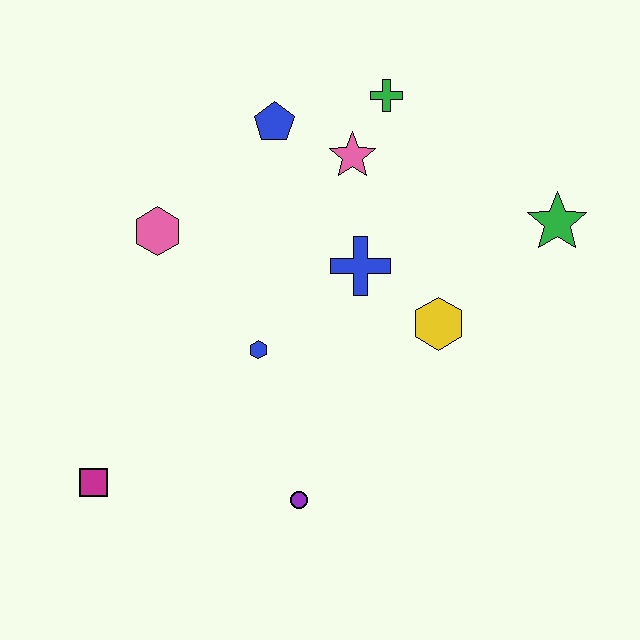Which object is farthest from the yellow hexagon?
The magenta square is farthest from the yellow hexagon.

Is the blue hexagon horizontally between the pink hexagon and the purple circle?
Yes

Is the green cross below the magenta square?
No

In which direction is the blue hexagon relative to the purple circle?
The blue hexagon is above the purple circle.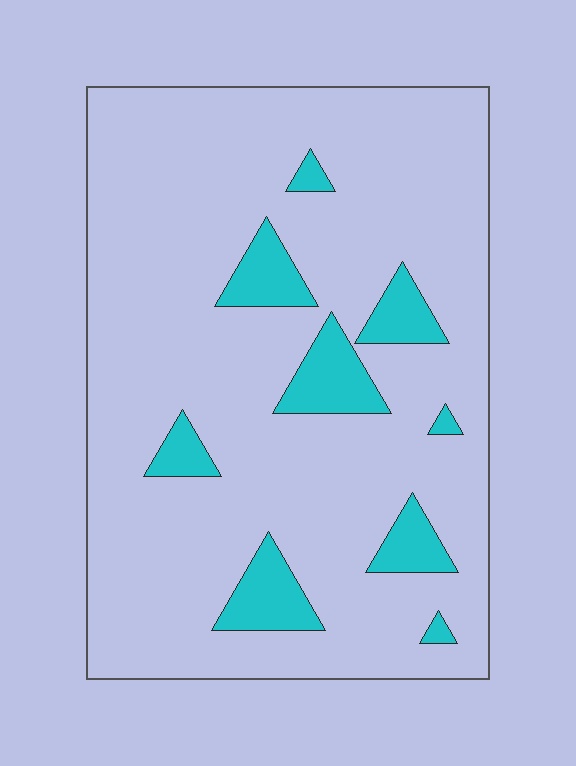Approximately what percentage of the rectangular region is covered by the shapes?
Approximately 10%.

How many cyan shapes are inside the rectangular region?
9.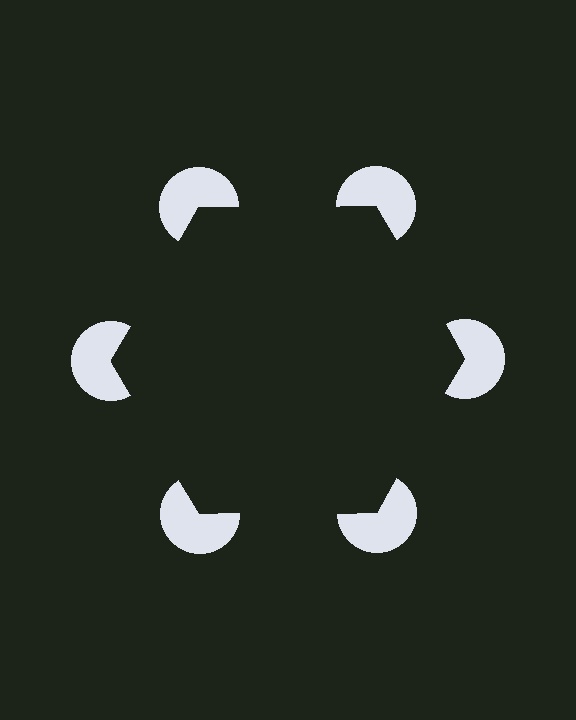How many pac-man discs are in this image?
There are 6 — one at each vertex of the illusory hexagon.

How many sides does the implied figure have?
6 sides.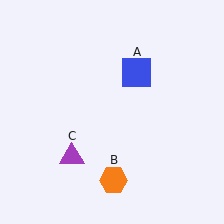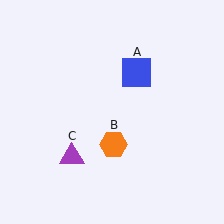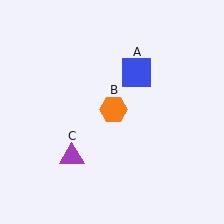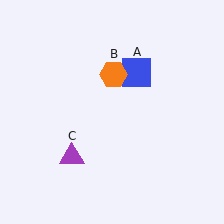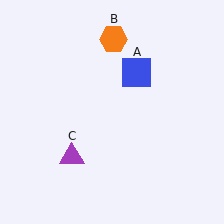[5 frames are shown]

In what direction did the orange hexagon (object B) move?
The orange hexagon (object B) moved up.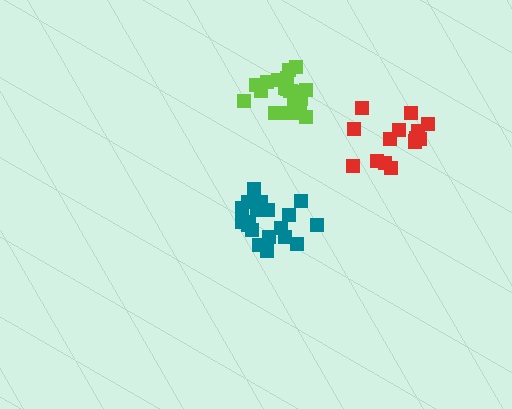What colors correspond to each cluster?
The clusters are colored: teal, red, lime.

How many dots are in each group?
Group 1: 19 dots, Group 2: 14 dots, Group 3: 20 dots (53 total).